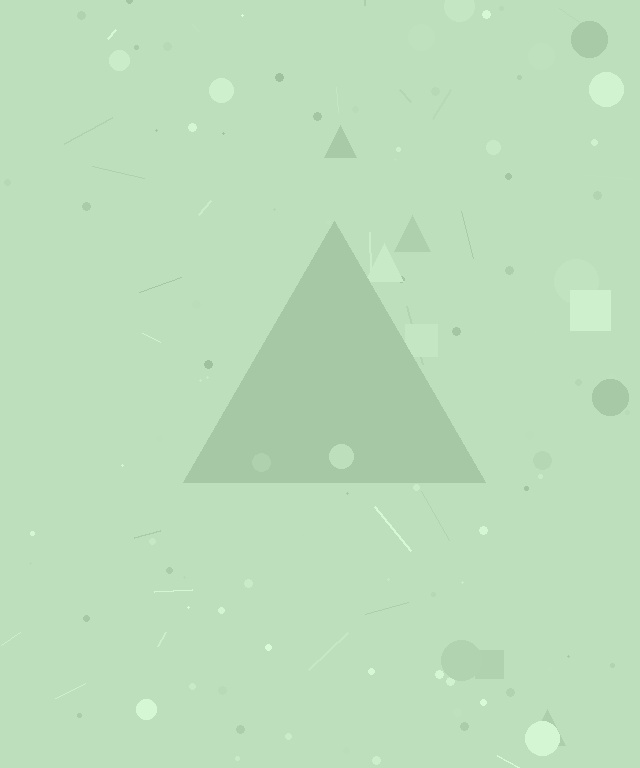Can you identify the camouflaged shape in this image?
The camouflaged shape is a triangle.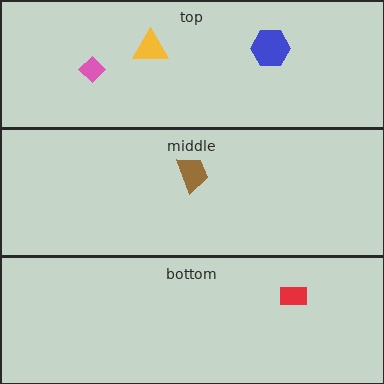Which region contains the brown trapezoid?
The middle region.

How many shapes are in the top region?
3.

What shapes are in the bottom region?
The red rectangle.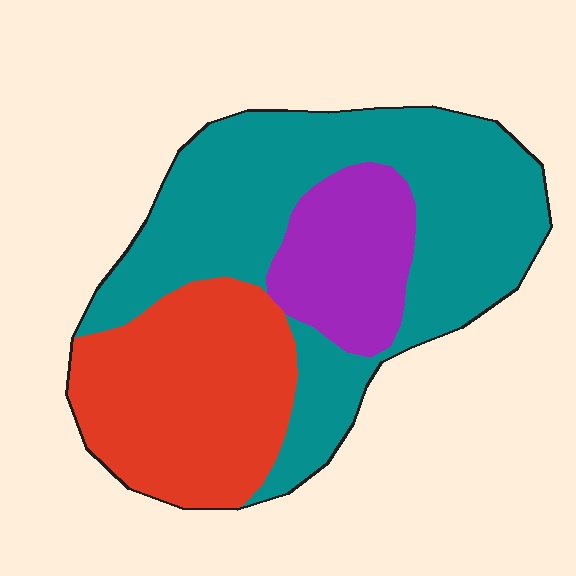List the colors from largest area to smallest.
From largest to smallest: teal, red, purple.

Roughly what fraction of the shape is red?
Red covers roughly 30% of the shape.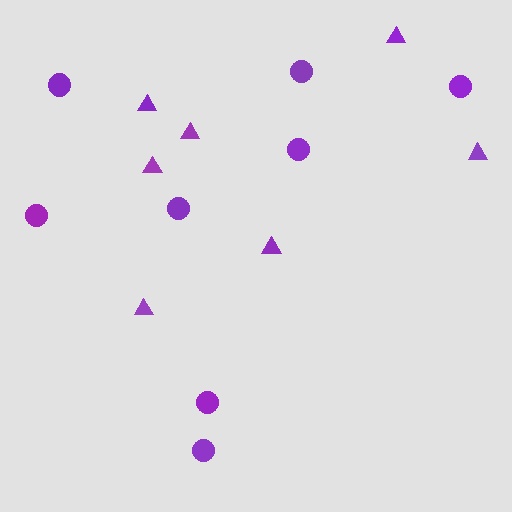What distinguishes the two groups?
There are 2 groups: one group of circles (8) and one group of triangles (7).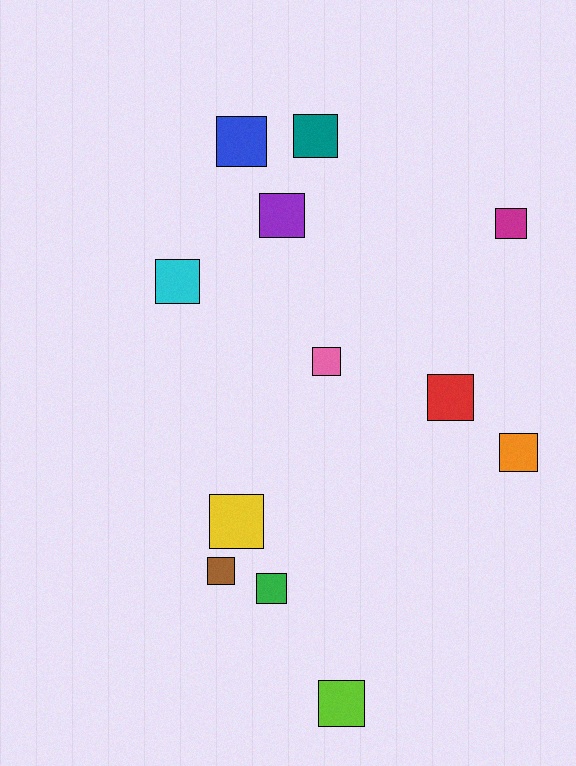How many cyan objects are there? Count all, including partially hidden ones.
There is 1 cyan object.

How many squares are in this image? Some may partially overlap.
There are 12 squares.